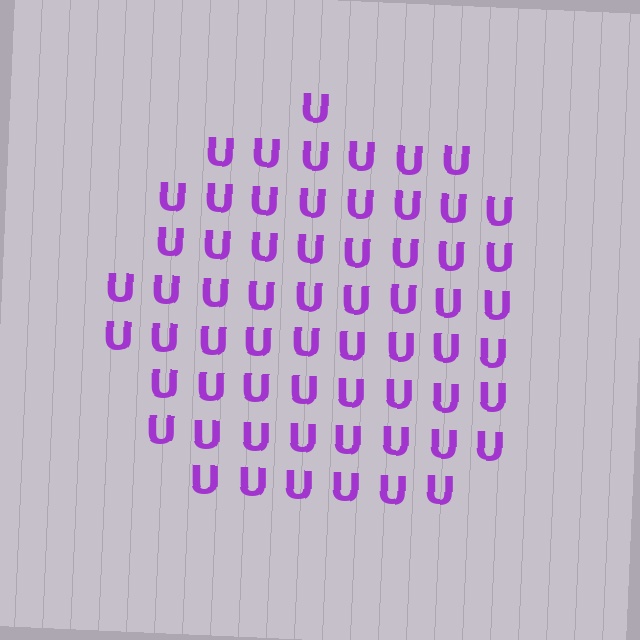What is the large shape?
The large shape is a circle.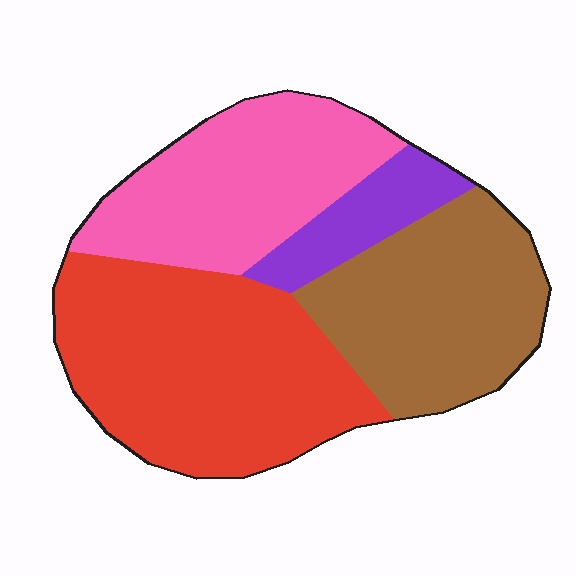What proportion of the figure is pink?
Pink takes up about one quarter (1/4) of the figure.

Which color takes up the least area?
Purple, at roughly 10%.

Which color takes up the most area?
Red, at roughly 40%.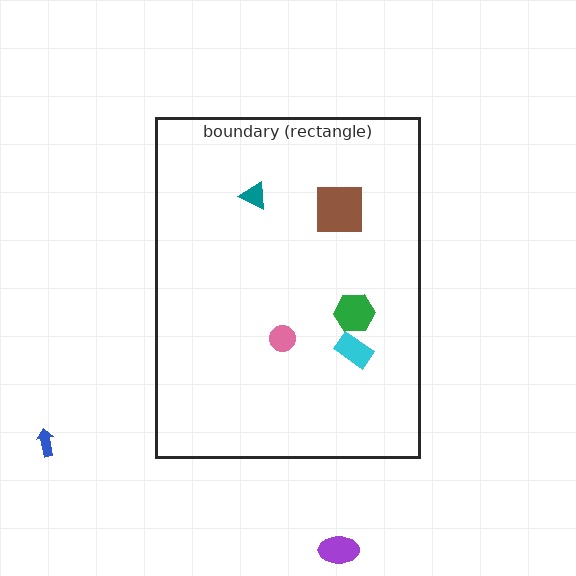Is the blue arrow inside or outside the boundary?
Outside.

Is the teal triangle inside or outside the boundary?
Inside.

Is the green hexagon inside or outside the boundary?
Inside.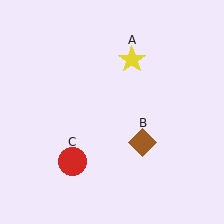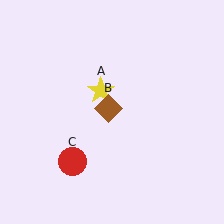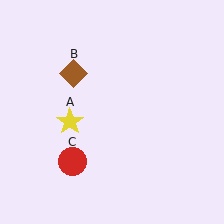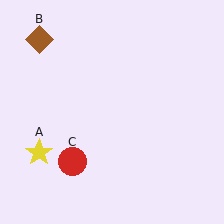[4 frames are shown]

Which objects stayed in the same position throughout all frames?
Red circle (object C) remained stationary.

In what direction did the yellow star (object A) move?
The yellow star (object A) moved down and to the left.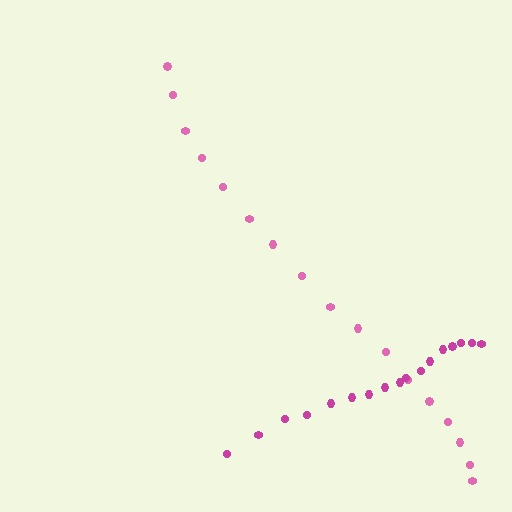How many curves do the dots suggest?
There are 2 distinct paths.